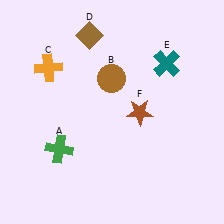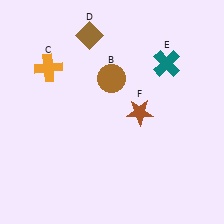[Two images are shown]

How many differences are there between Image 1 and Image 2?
There is 1 difference between the two images.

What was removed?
The green cross (A) was removed in Image 2.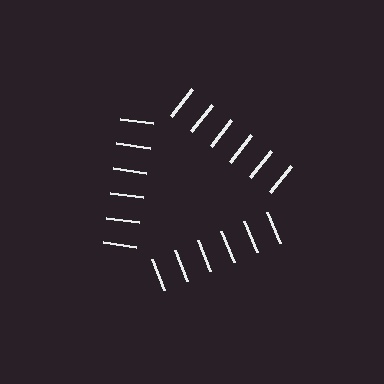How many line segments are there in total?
18 — 6 along each of the 3 edges.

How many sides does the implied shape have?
3 sides — the line-ends trace a triangle.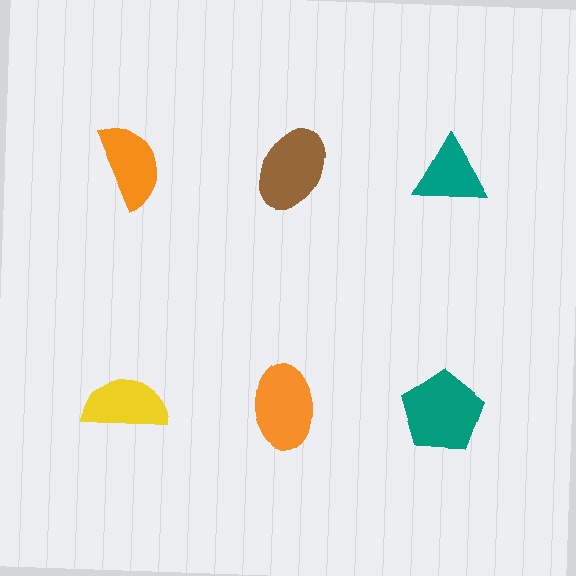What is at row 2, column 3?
A teal pentagon.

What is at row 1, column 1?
An orange semicircle.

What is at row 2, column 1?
A yellow semicircle.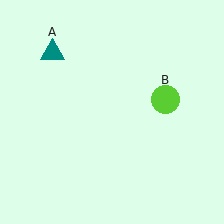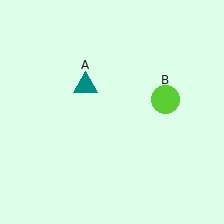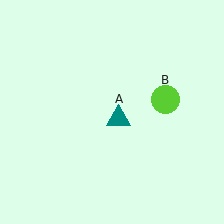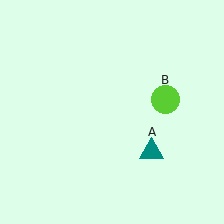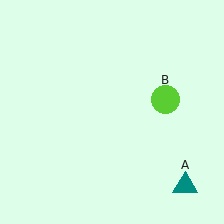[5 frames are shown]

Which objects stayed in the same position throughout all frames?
Lime circle (object B) remained stationary.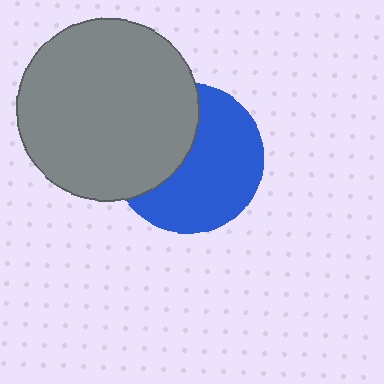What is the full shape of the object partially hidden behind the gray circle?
The partially hidden object is a blue circle.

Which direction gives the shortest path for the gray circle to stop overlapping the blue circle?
Moving left gives the shortest separation.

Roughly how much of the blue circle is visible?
About half of it is visible (roughly 61%).